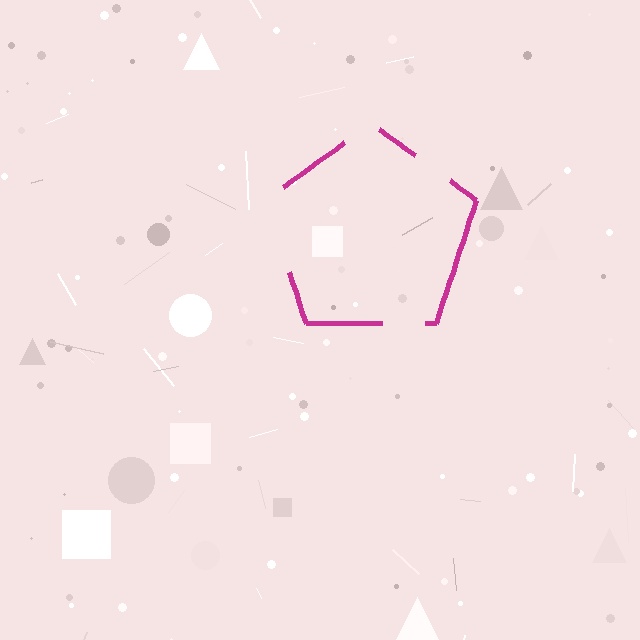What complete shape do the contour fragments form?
The contour fragments form a pentagon.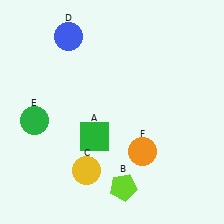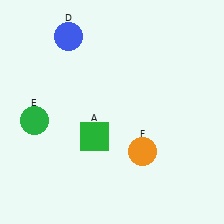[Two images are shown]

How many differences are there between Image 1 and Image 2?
There are 2 differences between the two images.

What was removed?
The yellow circle (C), the lime pentagon (B) were removed in Image 2.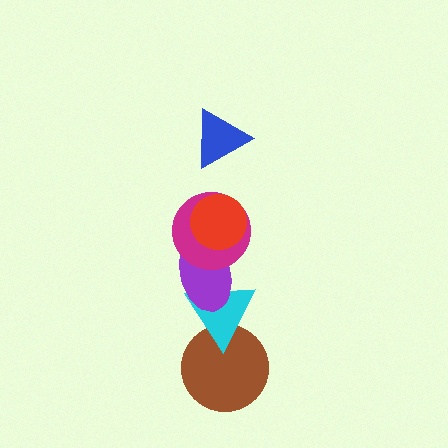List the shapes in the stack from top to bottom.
From top to bottom: the blue triangle, the red circle, the magenta circle, the purple ellipse, the cyan triangle, the brown circle.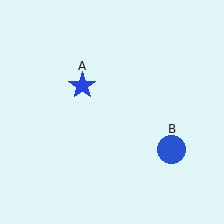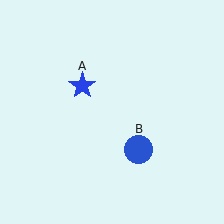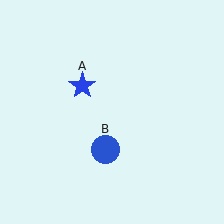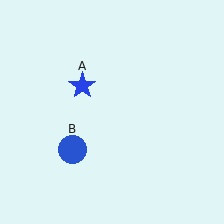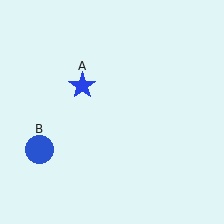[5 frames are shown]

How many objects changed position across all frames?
1 object changed position: blue circle (object B).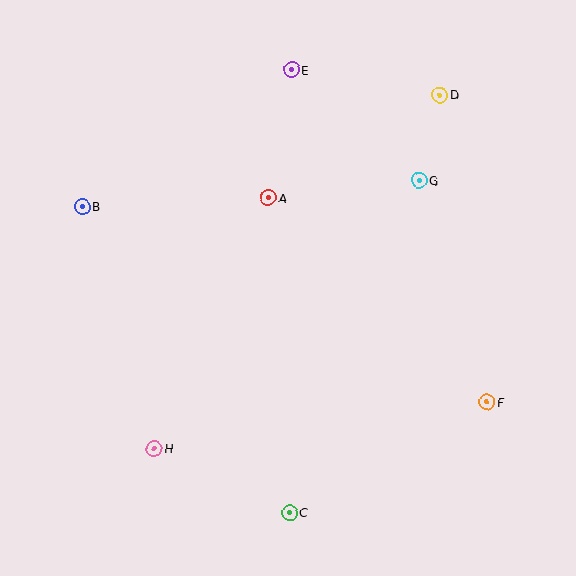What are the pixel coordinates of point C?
Point C is at (290, 512).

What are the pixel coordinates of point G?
Point G is at (419, 181).